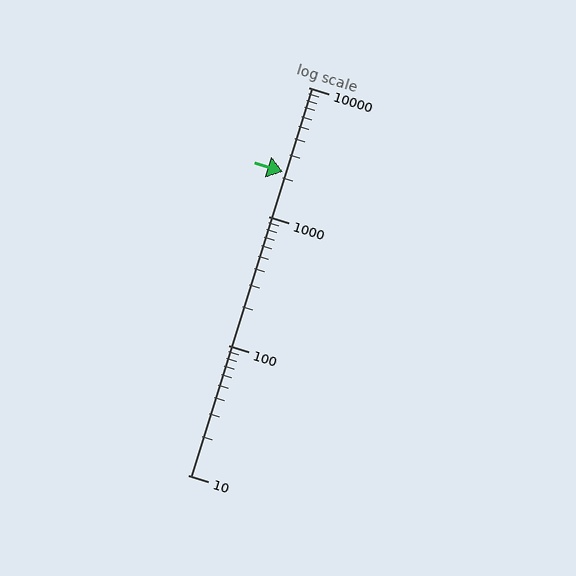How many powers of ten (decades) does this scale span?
The scale spans 3 decades, from 10 to 10000.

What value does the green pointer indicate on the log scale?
The pointer indicates approximately 2200.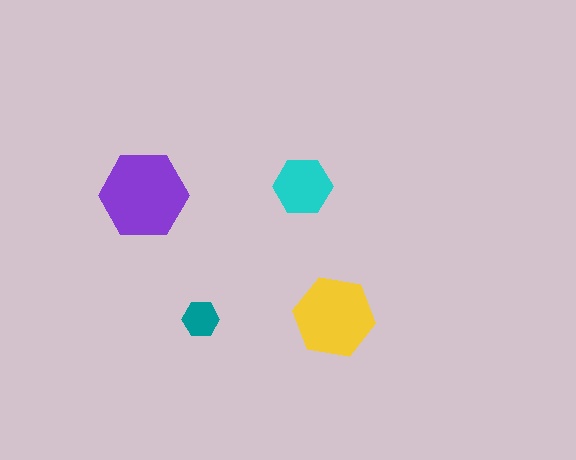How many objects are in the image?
There are 4 objects in the image.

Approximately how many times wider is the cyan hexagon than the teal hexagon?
About 1.5 times wider.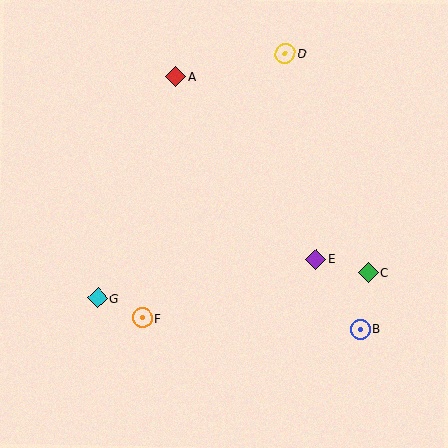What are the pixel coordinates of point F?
Point F is at (142, 318).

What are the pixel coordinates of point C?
Point C is at (368, 273).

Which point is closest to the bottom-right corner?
Point B is closest to the bottom-right corner.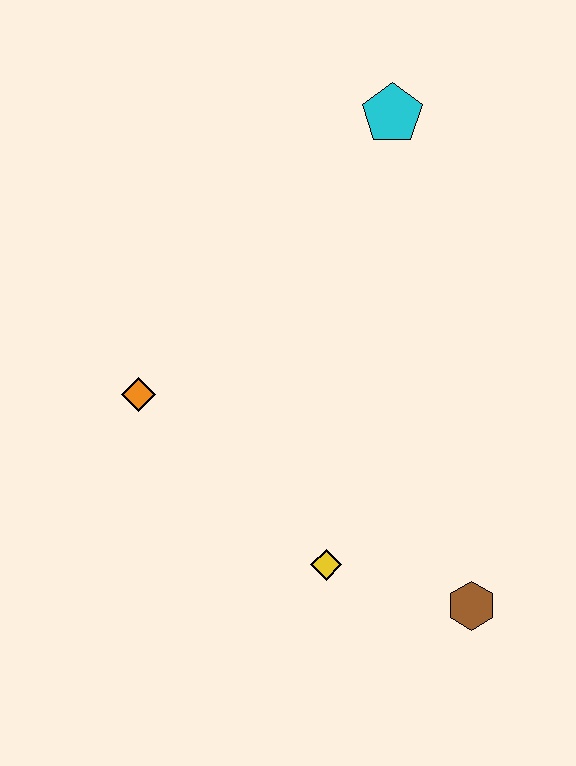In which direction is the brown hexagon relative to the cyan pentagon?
The brown hexagon is below the cyan pentagon.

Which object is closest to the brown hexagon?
The yellow diamond is closest to the brown hexagon.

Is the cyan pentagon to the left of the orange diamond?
No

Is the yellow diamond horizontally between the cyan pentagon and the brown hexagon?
No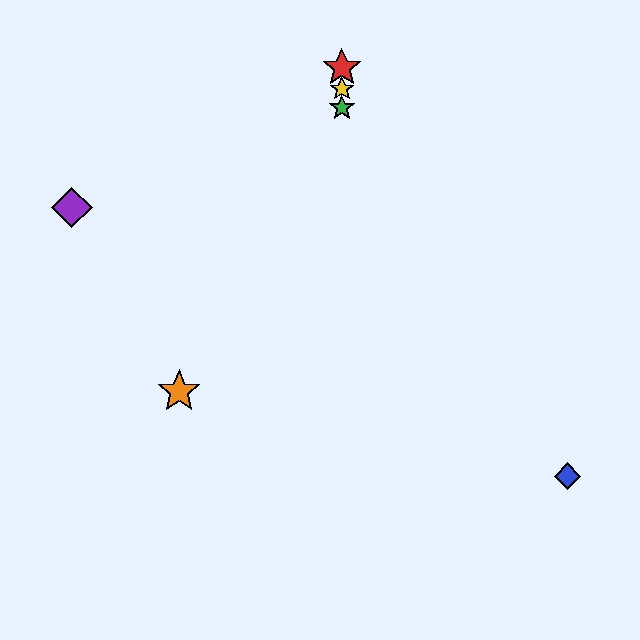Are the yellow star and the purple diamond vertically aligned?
No, the yellow star is at x≈342 and the purple diamond is at x≈72.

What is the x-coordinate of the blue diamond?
The blue diamond is at x≈567.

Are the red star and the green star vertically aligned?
Yes, both are at x≈342.